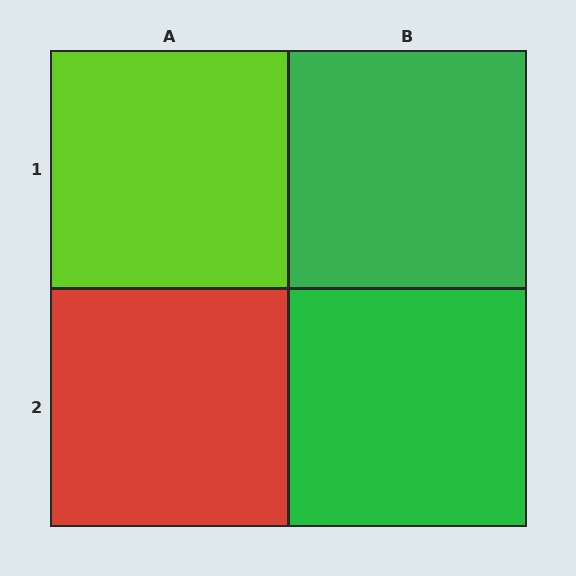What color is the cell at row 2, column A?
Red.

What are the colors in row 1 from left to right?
Lime, green.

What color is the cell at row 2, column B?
Green.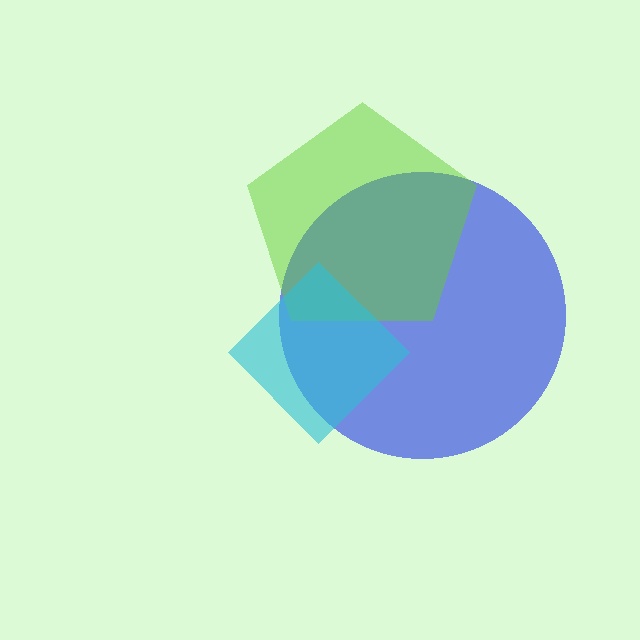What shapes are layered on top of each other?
The layered shapes are: a blue circle, a lime pentagon, a cyan diamond.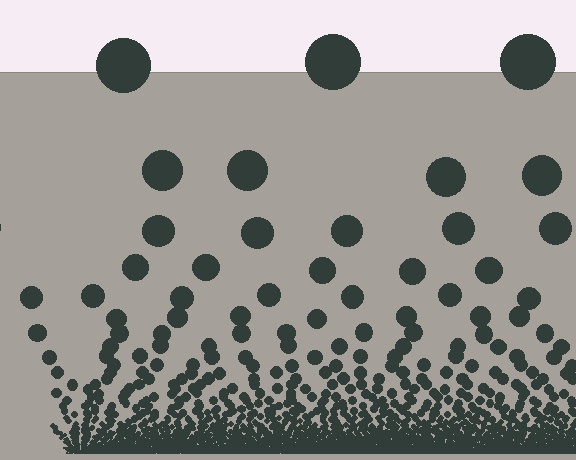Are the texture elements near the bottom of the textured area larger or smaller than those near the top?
Smaller. The gradient is inverted — elements near the bottom are smaller and denser.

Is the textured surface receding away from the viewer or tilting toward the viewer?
The surface appears to tilt toward the viewer. Texture elements get larger and sparser toward the top.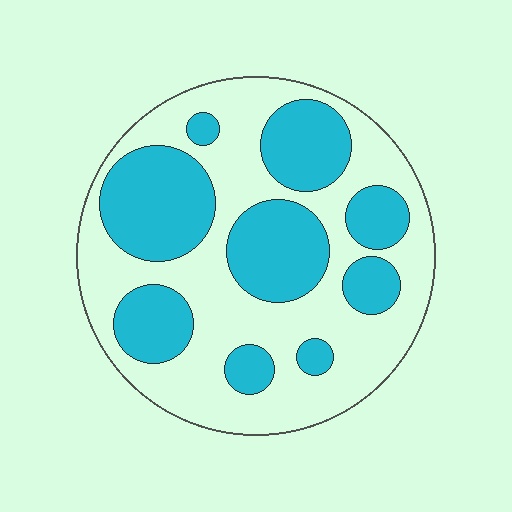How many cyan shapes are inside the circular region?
9.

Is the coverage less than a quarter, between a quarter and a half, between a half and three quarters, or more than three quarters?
Between a quarter and a half.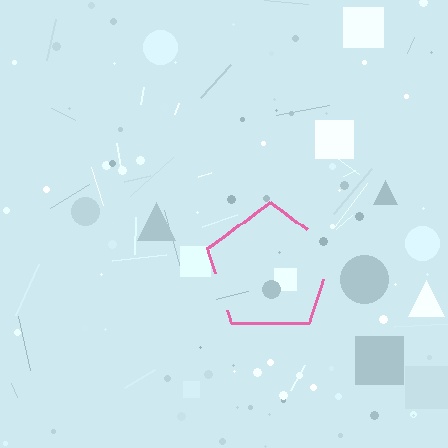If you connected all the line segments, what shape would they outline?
They would outline a pentagon.